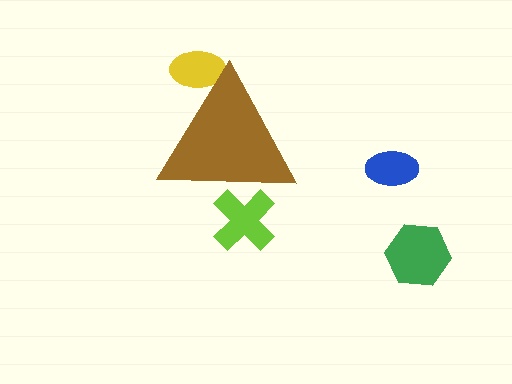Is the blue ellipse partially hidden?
No, the blue ellipse is fully visible.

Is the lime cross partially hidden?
Yes, the lime cross is partially hidden behind the brown triangle.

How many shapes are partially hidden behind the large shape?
2 shapes are partially hidden.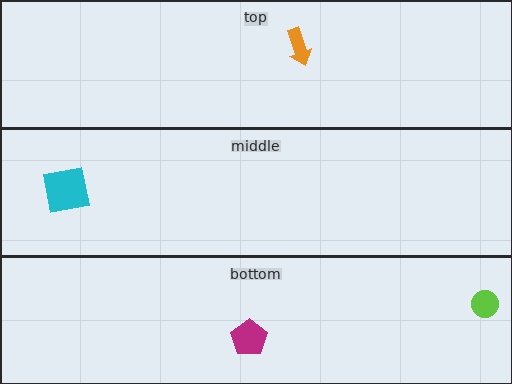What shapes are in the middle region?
The cyan square.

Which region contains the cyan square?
The middle region.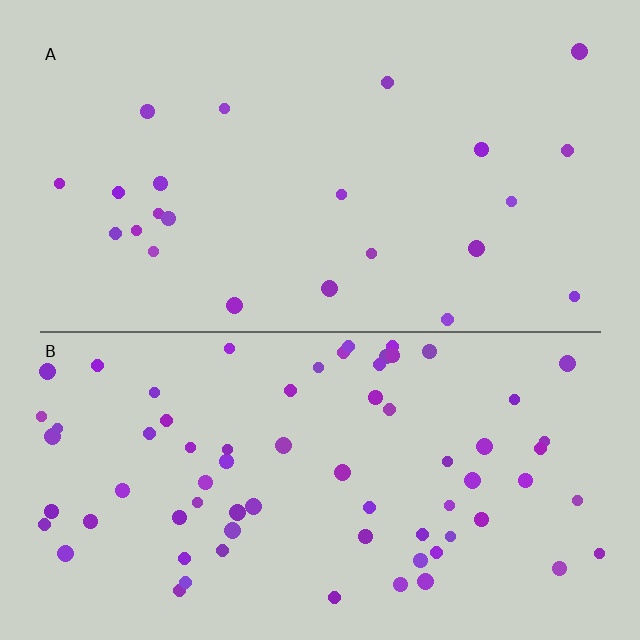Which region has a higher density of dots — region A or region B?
B (the bottom).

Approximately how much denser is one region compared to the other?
Approximately 3.1× — region B over region A.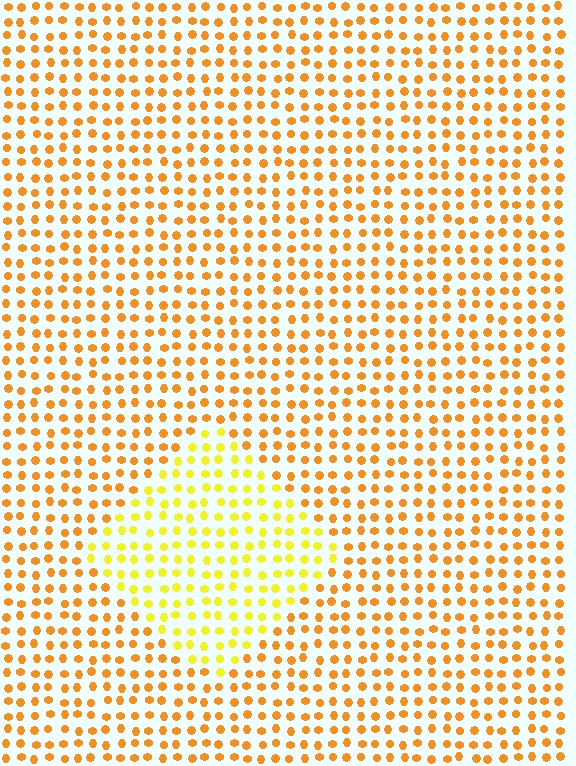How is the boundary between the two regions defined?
The boundary is defined purely by a slight shift in hue (about 30 degrees). Spacing, size, and orientation are identical on both sides.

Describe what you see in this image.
The image is filled with small orange elements in a uniform arrangement. A diamond-shaped region is visible where the elements are tinted to a slightly different hue, forming a subtle color boundary.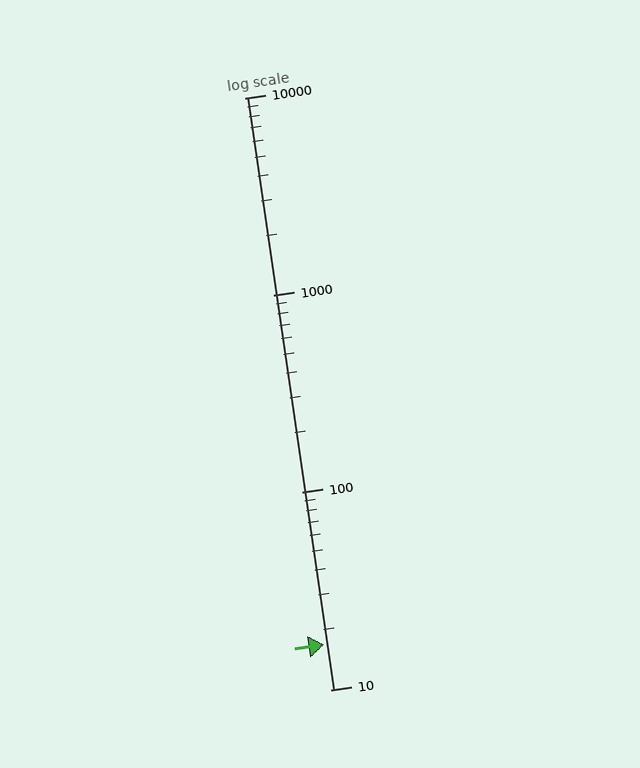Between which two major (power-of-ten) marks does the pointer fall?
The pointer is between 10 and 100.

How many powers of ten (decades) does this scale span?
The scale spans 3 decades, from 10 to 10000.